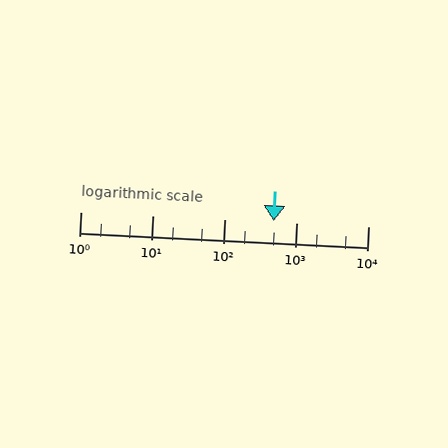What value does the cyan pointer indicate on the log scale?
The pointer indicates approximately 490.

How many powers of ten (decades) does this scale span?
The scale spans 4 decades, from 1 to 10000.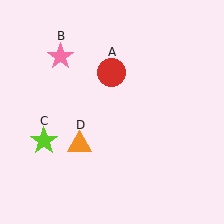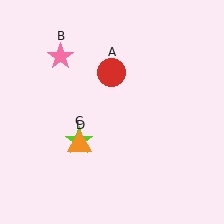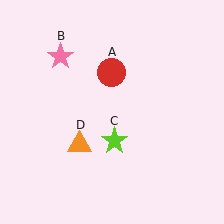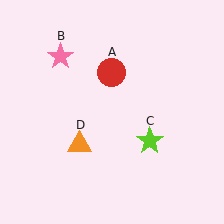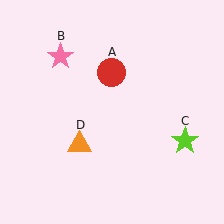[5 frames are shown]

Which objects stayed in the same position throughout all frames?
Red circle (object A) and pink star (object B) and orange triangle (object D) remained stationary.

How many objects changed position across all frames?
1 object changed position: lime star (object C).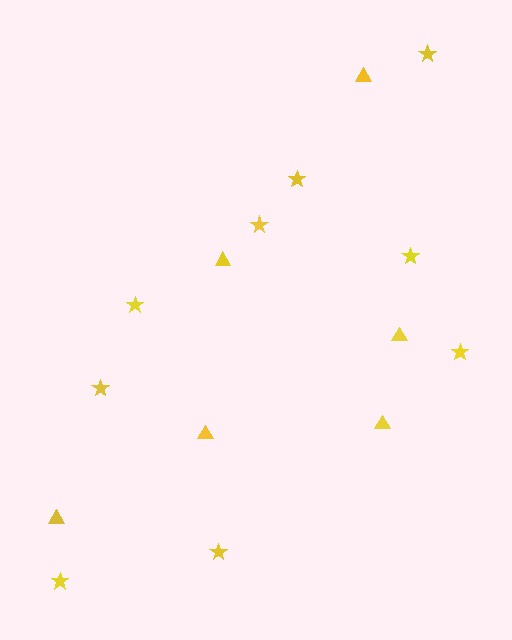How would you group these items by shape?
There are 2 groups: one group of triangles (6) and one group of stars (9).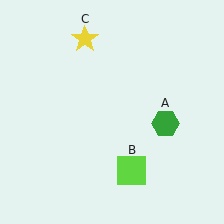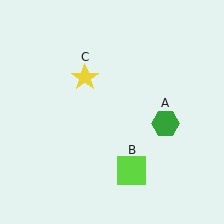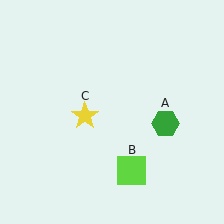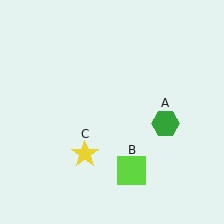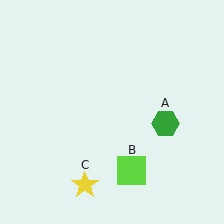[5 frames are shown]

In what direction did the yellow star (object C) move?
The yellow star (object C) moved down.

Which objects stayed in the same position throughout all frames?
Green hexagon (object A) and lime square (object B) remained stationary.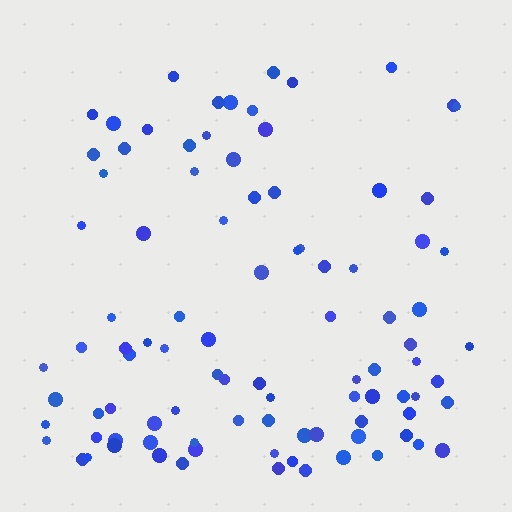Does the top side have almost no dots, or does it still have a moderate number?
Still a moderate number, just noticeably fewer than the bottom.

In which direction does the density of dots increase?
From top to bottom, with the bottom side densest.